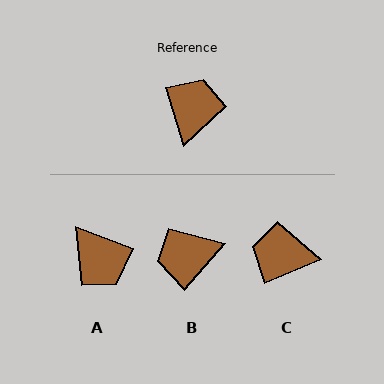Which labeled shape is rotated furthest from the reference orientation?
A, about 128 degrees away.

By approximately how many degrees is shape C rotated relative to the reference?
Approximately 96 degrees counter-clockwise.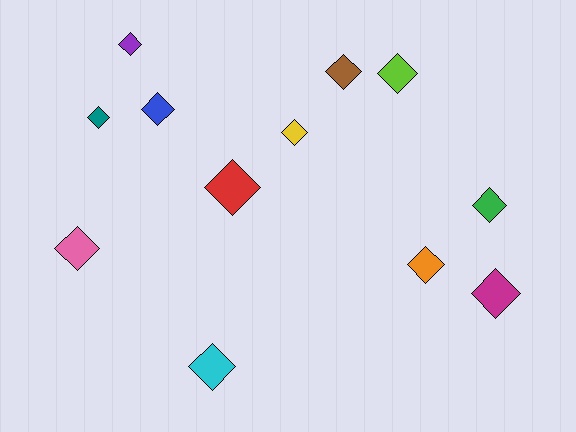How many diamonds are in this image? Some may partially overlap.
There are 12 diamonds.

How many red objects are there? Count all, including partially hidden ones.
There is 1 red object.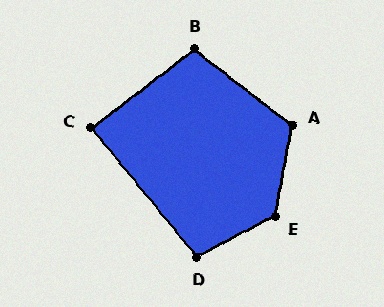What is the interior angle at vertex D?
Approximately 101 degrees (obtuse).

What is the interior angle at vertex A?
Approximately 117 degrees (obtuse).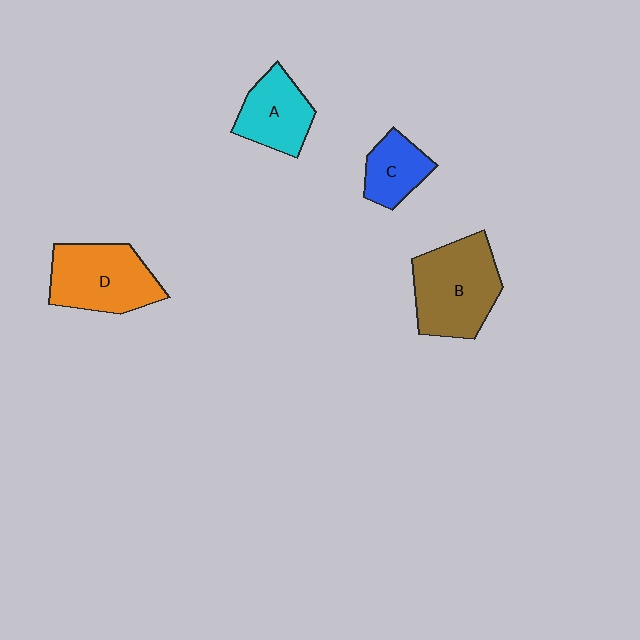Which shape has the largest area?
Shape B (brown).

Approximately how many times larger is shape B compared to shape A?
Approximately 1.6 times.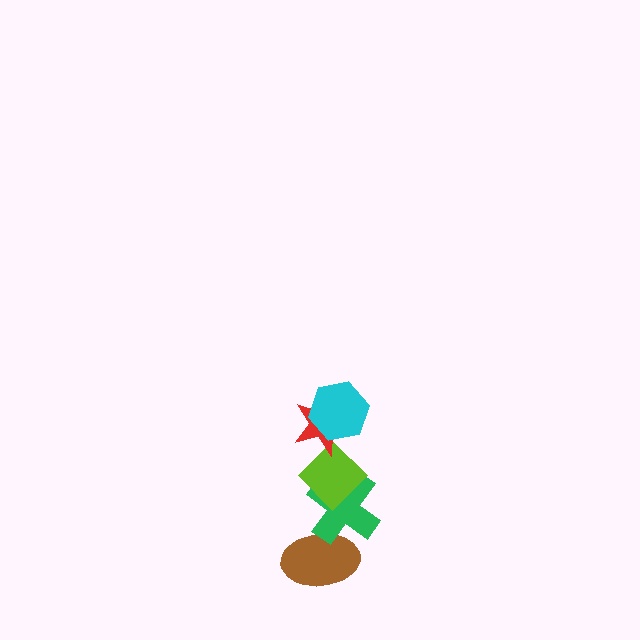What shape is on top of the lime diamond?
The red star is on top of the lime diamond.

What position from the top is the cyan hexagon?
The cyan hexagon is 1st from the top.